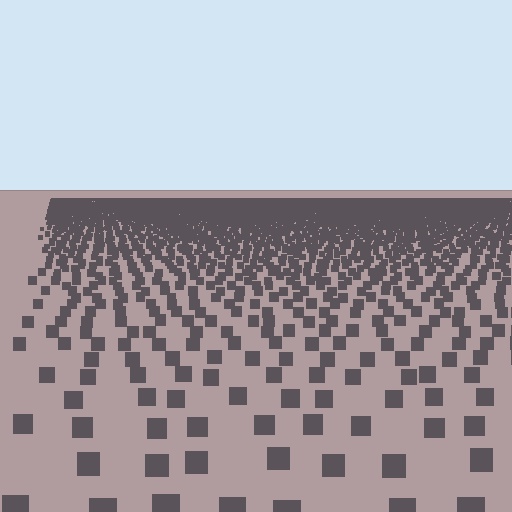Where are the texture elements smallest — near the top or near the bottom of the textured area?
Near the top.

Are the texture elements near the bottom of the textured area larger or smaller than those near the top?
Larger. Near the bottom, elements are closer to the viewer and appear at a bigger on-screen size.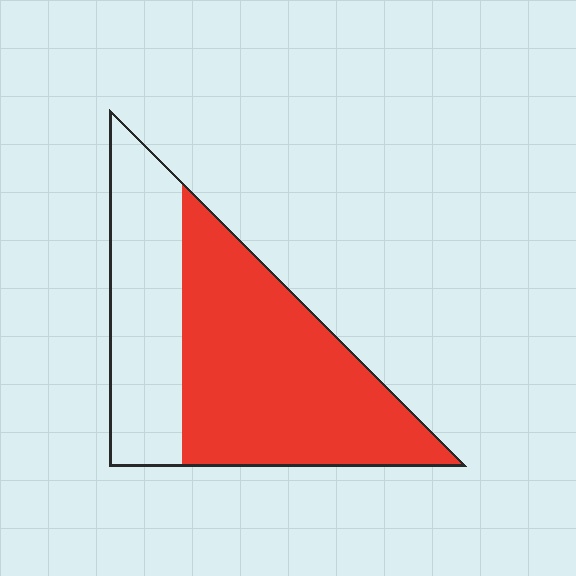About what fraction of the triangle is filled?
About five eighths (5/8).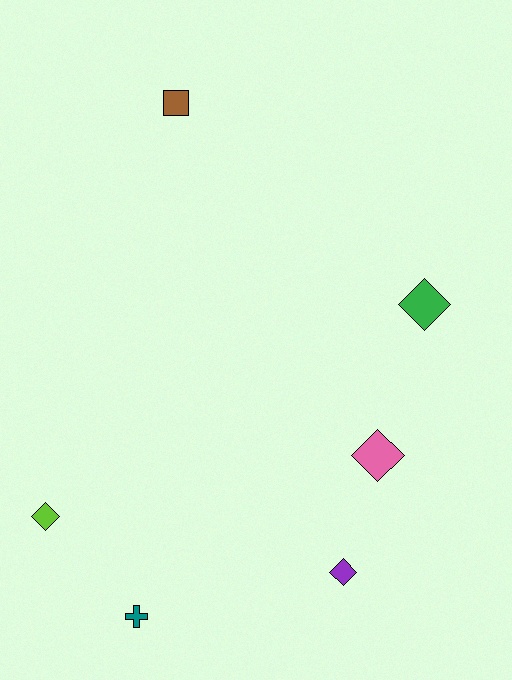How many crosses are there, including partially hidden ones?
There is 1 cross.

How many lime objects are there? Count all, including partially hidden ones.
There is 1 lime object.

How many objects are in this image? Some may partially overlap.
There are 6 objects.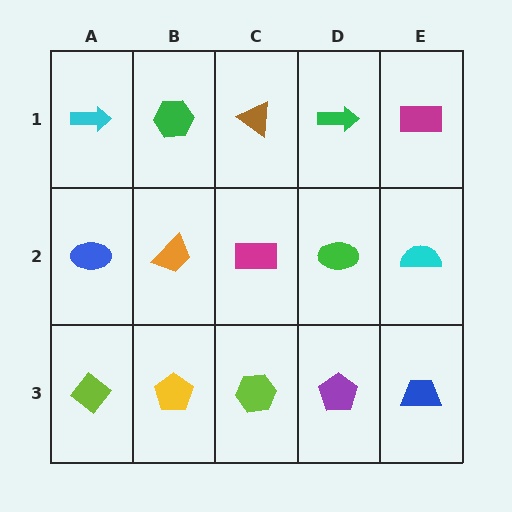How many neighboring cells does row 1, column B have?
3.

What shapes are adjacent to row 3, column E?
A cyan semicircle (row 2, column E), a purple pentagon (row 3, column D).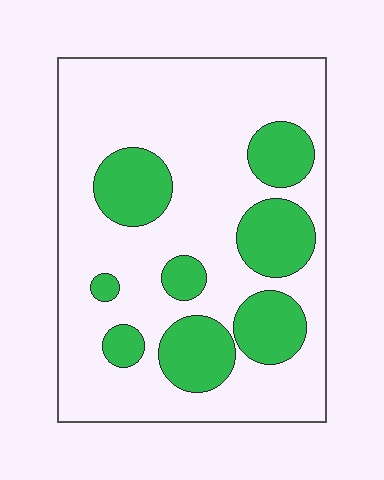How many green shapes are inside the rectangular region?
8.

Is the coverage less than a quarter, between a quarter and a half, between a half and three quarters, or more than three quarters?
Between a quarter and a half.